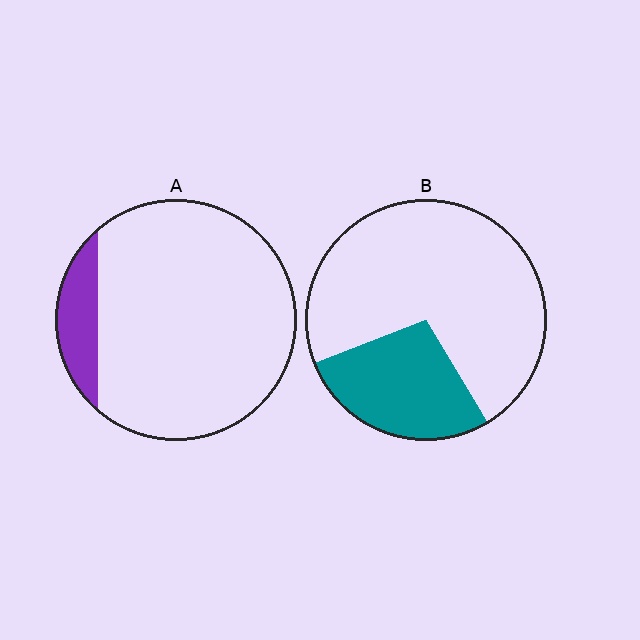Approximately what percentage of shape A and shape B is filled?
A is approximately 10% and B is approximately 30%.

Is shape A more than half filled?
No.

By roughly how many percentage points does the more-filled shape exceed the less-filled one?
By roughly 15 percentage points (B over A).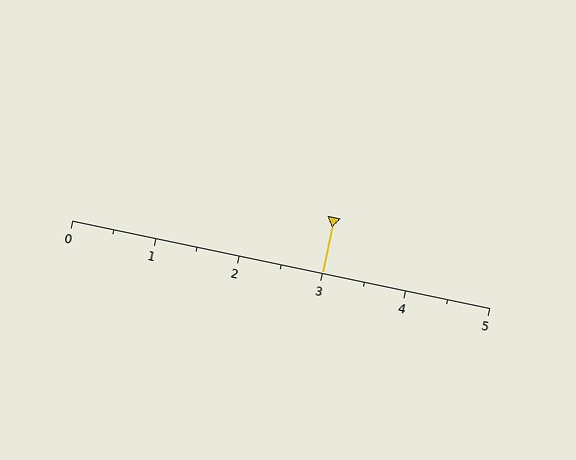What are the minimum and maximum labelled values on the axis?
The axis runs from 0 to 5.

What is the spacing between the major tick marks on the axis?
The major ticks are spaced 1 apart.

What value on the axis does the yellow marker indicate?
The marker indicates approximately 3.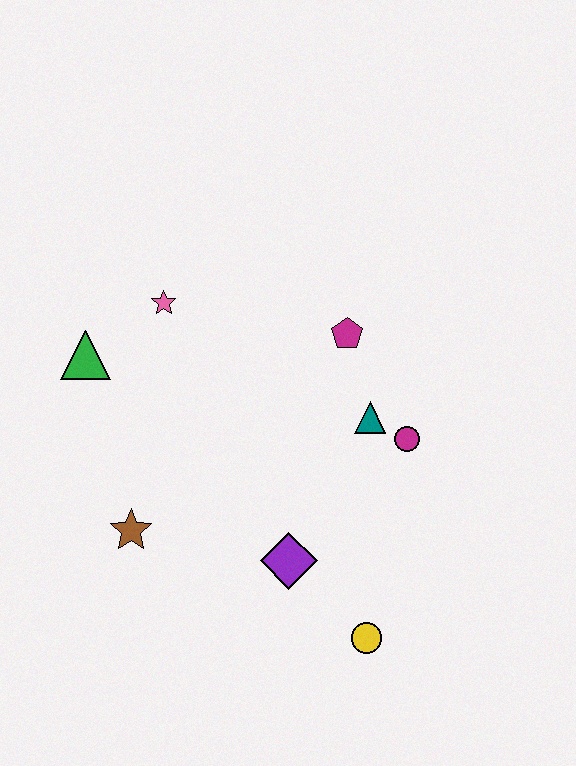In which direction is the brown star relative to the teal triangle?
The brown star is to the left of the teal triangle.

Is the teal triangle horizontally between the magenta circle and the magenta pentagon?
Yes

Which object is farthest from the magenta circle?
The green triangle is farthest from the magenta circle.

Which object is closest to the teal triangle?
The magenta circle is closest to the teal triangle.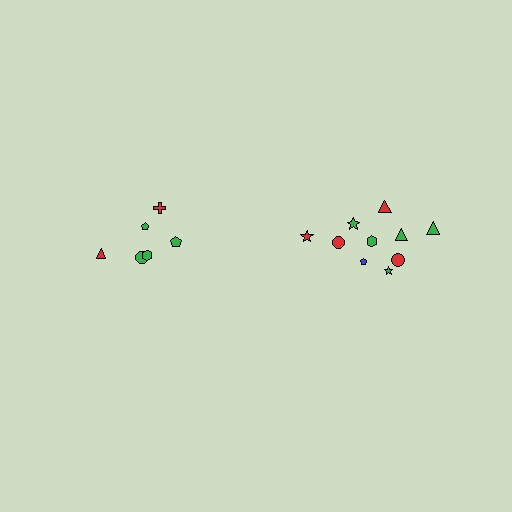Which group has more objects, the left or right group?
The right group.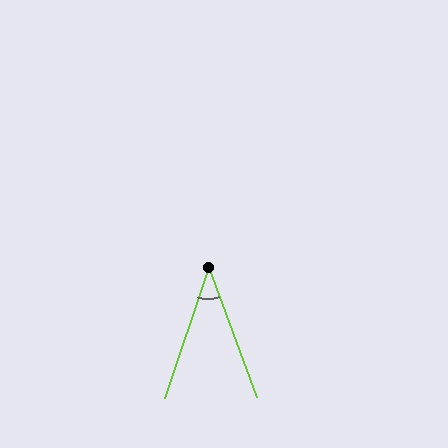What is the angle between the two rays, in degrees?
Approximately 39 degrees.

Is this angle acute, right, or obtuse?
It is acute.